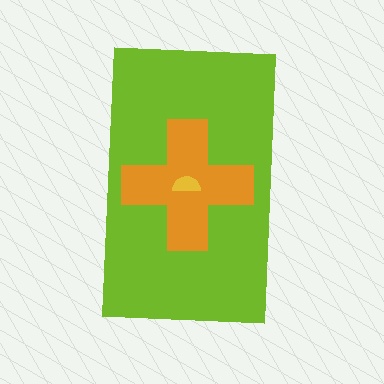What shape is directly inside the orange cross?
The yellow semicircle.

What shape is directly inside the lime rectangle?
The orange cross.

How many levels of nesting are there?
3.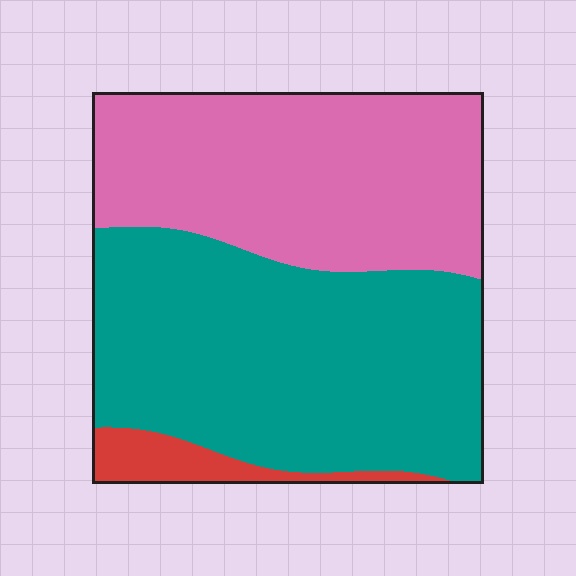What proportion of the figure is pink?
Pink covers 41% of the figure.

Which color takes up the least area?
Red, at roughly 5%.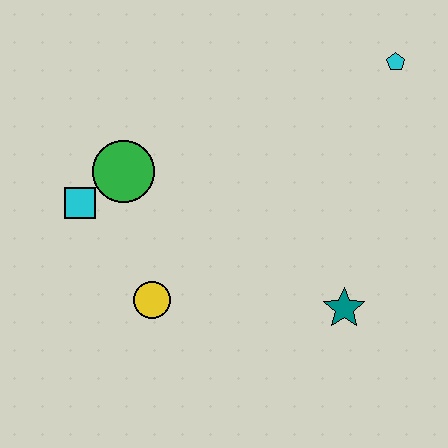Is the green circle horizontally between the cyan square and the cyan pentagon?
Yes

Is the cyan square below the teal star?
No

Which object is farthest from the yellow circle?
The cyan pentagon is farthest from the yellow circle.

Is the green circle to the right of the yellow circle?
No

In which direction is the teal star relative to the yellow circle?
The teal star is to the right of the yellow circle.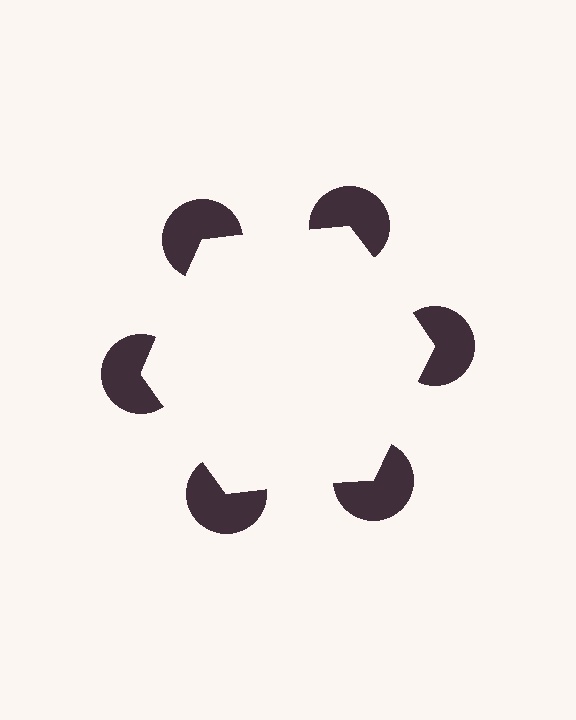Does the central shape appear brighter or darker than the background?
It typically appears slightly brighter than the background, even though no actual brightness change is drawn.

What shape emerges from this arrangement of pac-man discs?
An illusory hexagon — its edges are inferred from the aligned wedge cuts in the pac-man discs, not physically drawn.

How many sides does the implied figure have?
6 sides.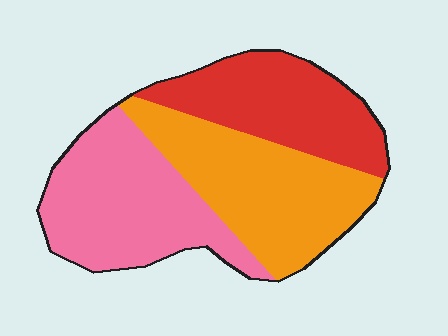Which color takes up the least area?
Red, at roughly 30%.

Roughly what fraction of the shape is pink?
Pink takes up between a third and a half of the shape.